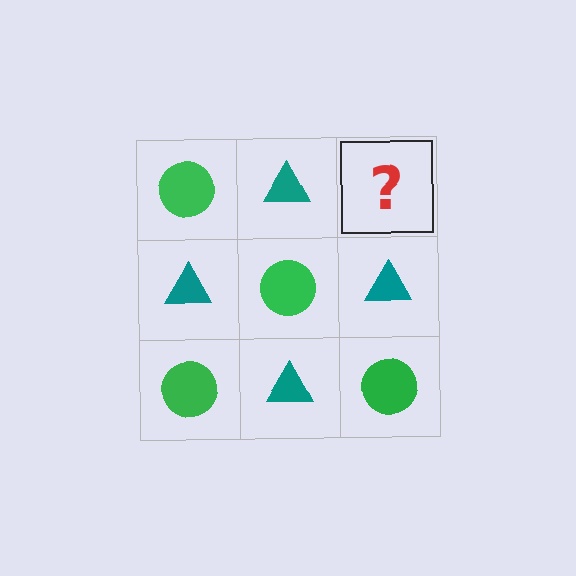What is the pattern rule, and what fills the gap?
The rule is that it alternates green circle and teal triangle in a checkerboard pattern. The gap should be filled with a green circle.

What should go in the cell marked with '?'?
The missing cell should contain a green circle.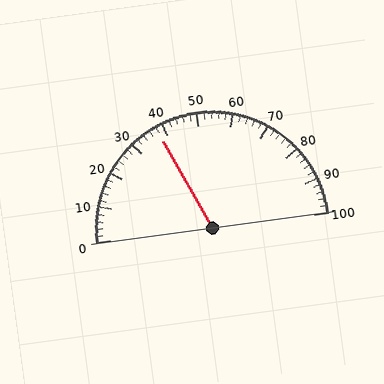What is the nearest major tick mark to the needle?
The nearest major tick mark is 40.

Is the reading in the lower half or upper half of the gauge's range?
The reading is in the lower half of the range (0 to 100).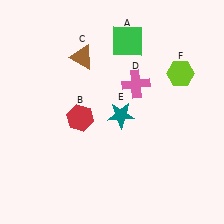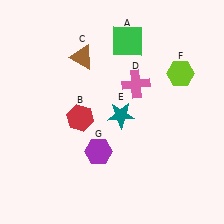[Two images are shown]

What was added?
A purple hexagon (G) was added in Image 2.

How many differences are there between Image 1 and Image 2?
There is 1 difference between the two images.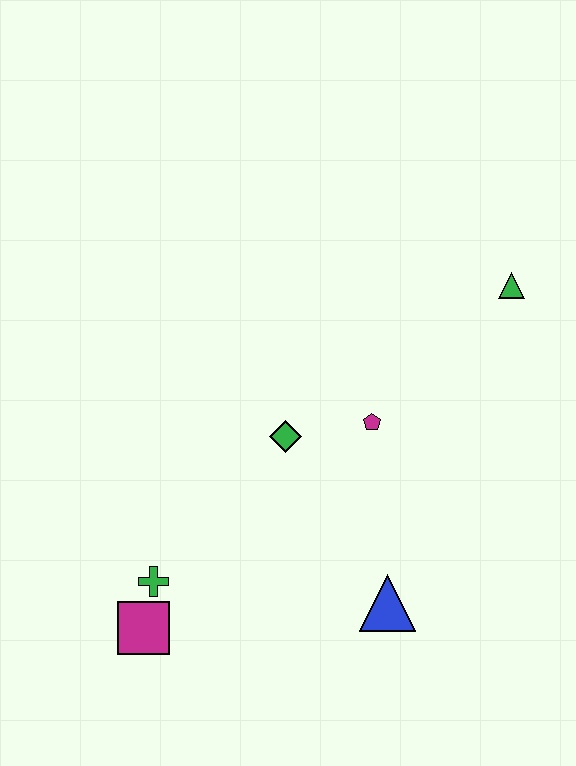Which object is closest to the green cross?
The magenta square is closest to the green cross.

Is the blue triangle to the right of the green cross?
Yes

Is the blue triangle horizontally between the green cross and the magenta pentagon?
No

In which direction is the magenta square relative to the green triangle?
The magenta square is to the left of the green triangle.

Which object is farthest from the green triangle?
The magenta square is farthest from the green triangle.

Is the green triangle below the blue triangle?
No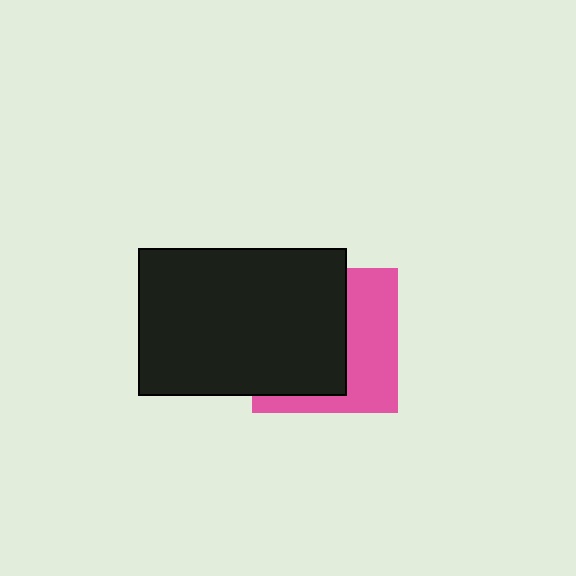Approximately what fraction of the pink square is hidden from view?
Roughly 58% of the pink square is hidden behind the black rectangle.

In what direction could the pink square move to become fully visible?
The pink square could move right. That would shift it out from behind the black rectangle entirely.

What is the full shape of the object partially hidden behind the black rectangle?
The partially hidden object is a pink square.